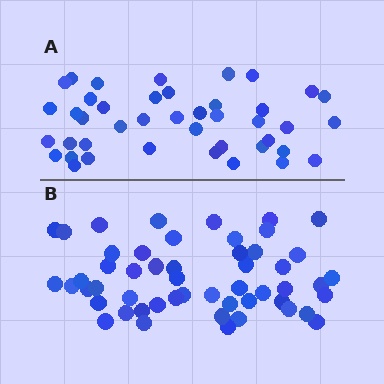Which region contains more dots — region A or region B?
Region B (the bottom region) has more dots.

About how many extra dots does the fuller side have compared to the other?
Region B has roughly 10 or so more dots than region A.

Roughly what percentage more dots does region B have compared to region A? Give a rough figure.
About 25% more.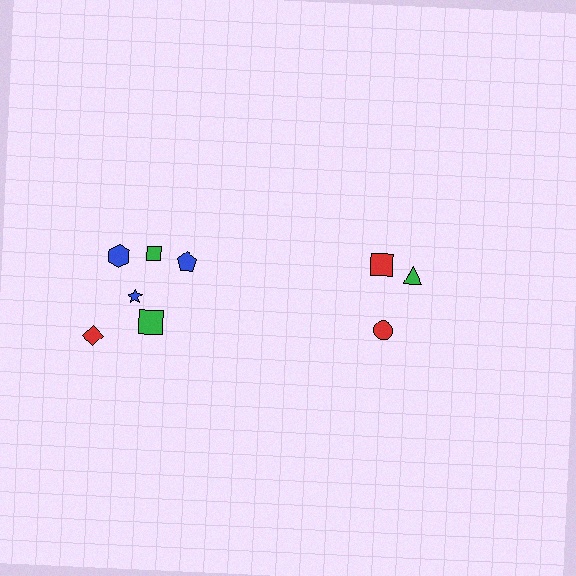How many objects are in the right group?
There are 3 objects.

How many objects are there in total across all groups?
There are 9 objects.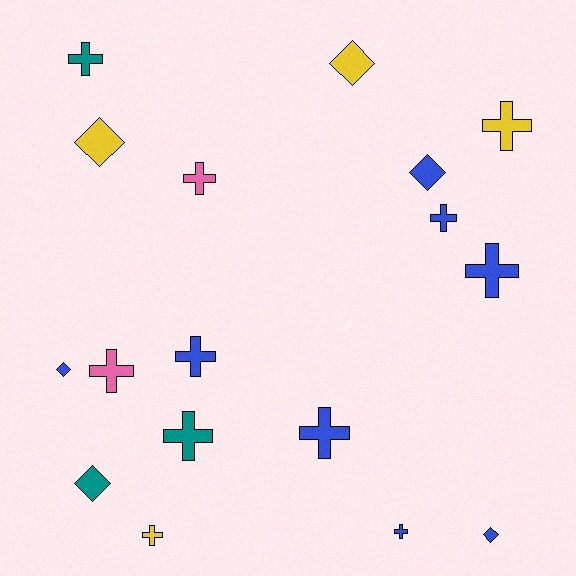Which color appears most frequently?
Blue, with 8 objects.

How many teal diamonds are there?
There is 1 teal diamond.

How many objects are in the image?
There are 17 objects.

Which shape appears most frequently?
Cross, with 11 objects.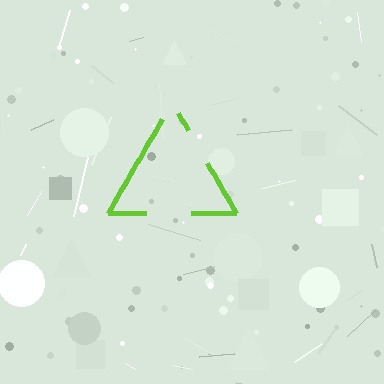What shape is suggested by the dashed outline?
The dashed outline suggests a triangle.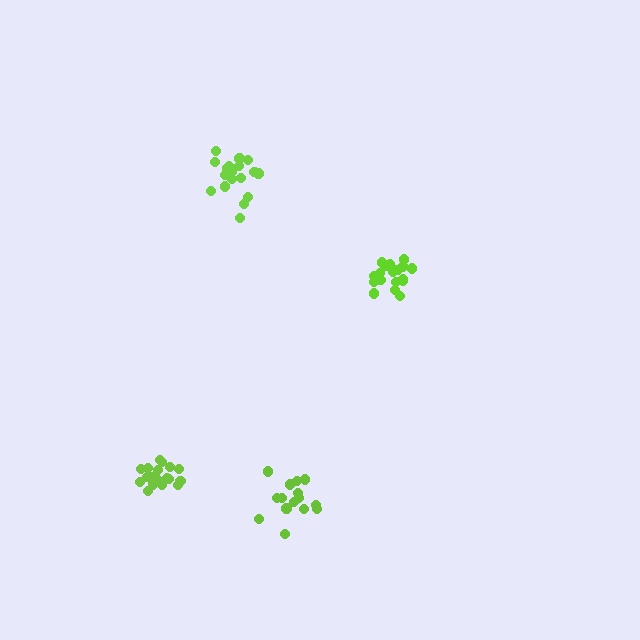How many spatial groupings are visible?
There are 4 spatial groupings.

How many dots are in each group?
Group 1: 19 dots, Group 2: 19 dots, Group 3: 19 dots, Group 4: 15 dots (72 total).